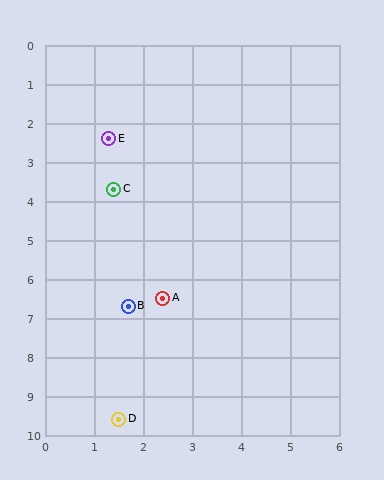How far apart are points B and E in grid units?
Points B and E are about 4.3 grid units apart.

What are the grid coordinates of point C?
Point C is at approximately (1.4, 3.7).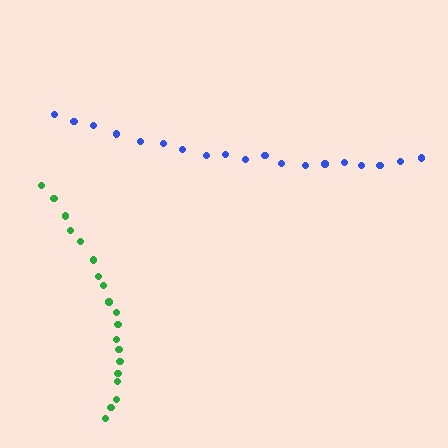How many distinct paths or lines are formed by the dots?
There are 2 distinct paths.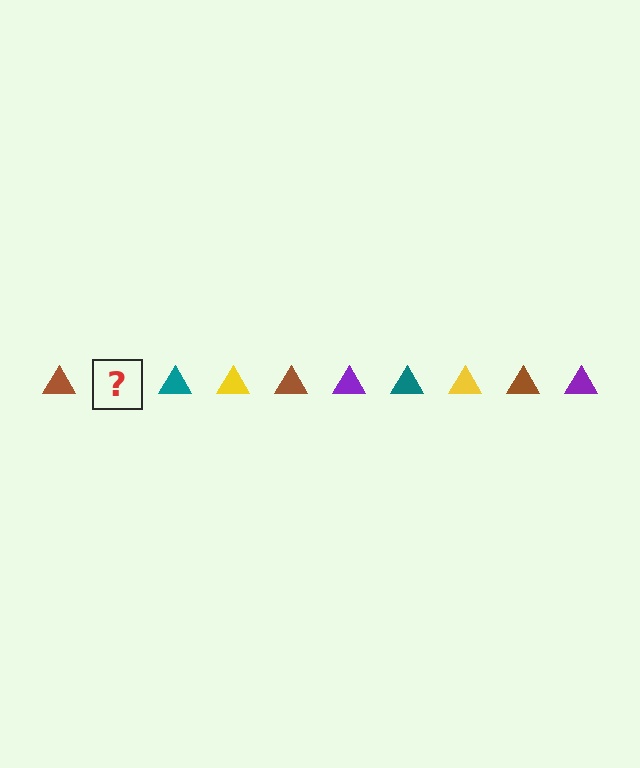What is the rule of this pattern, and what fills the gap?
The rule is that the pattern cycles through brown, purple, teal, yellow triangles. The gap should be filled with a purple triangle.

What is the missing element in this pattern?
The missing element is a purple triangle.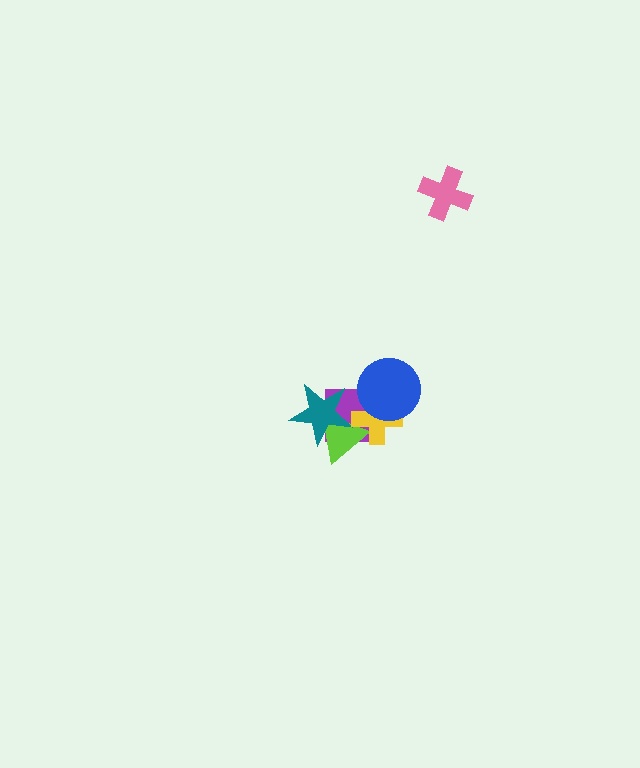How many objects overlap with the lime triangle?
3 objects overlap with the lime triangle.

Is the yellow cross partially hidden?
Yes, it is partially covered by another shape.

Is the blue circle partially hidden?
No, no other shape covers it.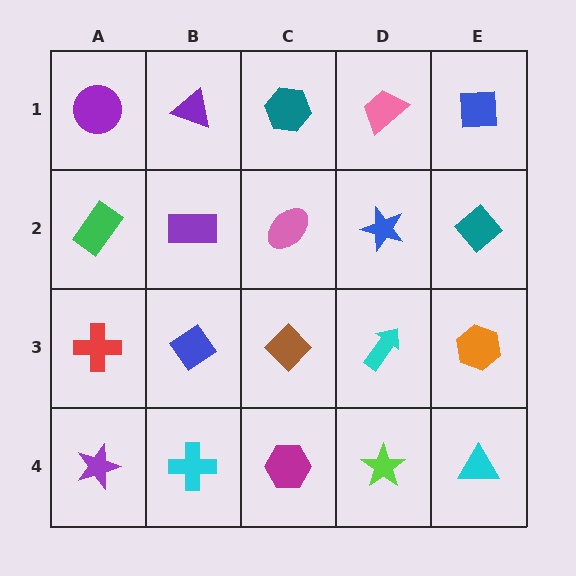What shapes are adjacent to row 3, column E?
A teal diamond (row 2, column E), a cyan triangle (row 4, column E), a cyan arrow (row 3, column D).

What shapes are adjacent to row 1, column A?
A green rectangle (row 2, column A), a purple triangle (row 1, column B).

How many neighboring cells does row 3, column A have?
3.